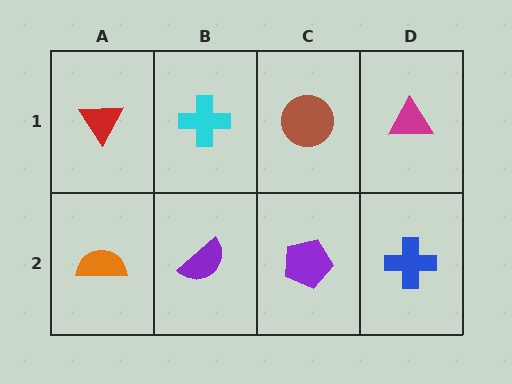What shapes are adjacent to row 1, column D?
A blue cross (row 2, column D), a brown circle (row 1, column C).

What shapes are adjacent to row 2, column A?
A red triangle (row 1, column A), a purple semicircle (row 2, column B).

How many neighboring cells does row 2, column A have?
2.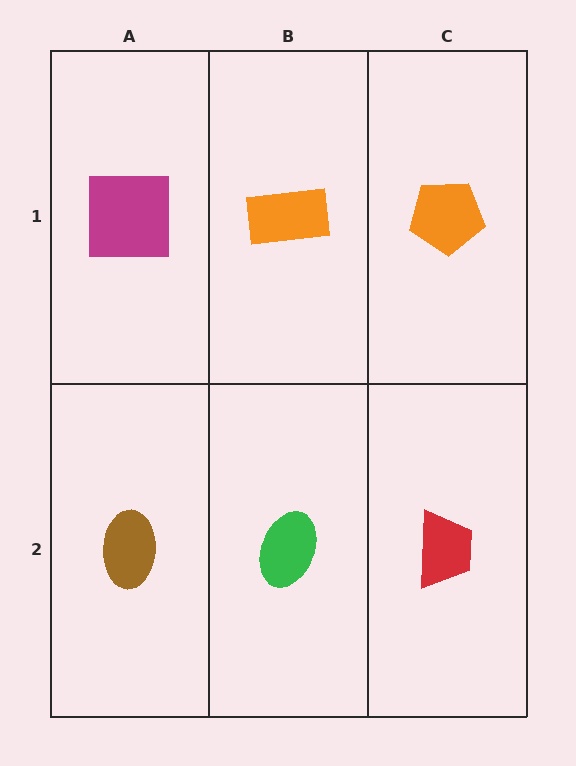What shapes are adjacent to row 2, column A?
A magenta square (row 1, column A), a green ellipse (row 2, column B).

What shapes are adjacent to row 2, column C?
An orange pentagon (row 1, column C), a green ellipse (row 2, column B).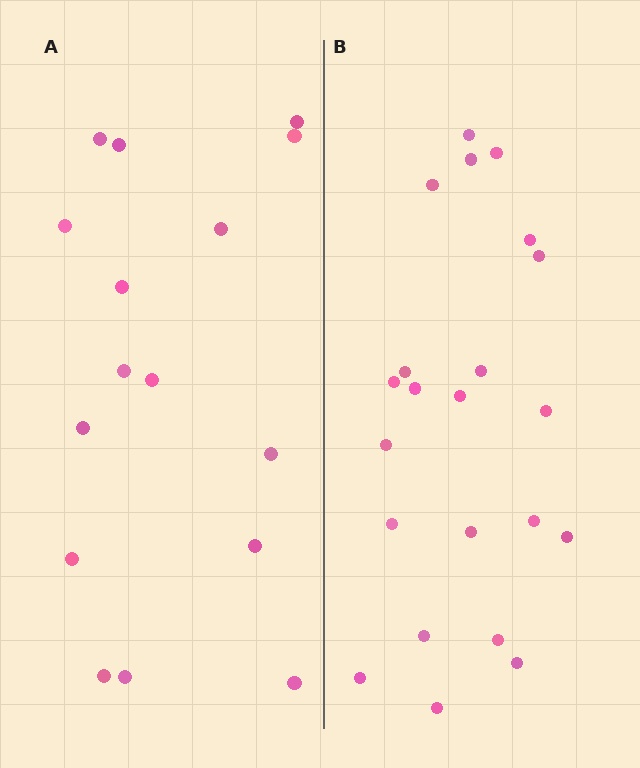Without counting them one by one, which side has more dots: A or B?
Region B (the right region) has more dots.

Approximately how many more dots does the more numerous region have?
Region B has about 6 more dots than region A.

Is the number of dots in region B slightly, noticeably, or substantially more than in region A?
Region B has noticeably more, but not dramatically so. The ratio is roughly 1.4 to 1.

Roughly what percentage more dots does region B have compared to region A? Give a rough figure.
About 40% more.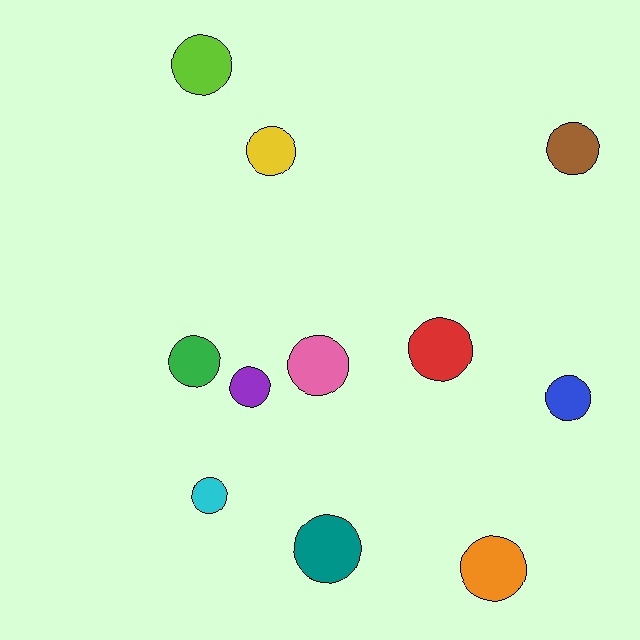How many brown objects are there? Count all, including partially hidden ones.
There is 1 brown object.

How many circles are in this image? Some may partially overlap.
There are 11 circles.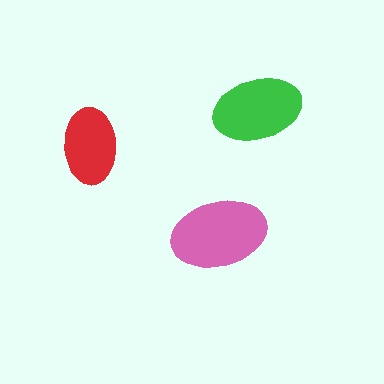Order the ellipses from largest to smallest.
the pink one, the green one, the red one.